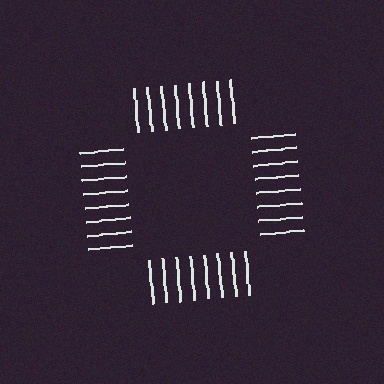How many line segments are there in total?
32 — 8 along each of the 4 edges.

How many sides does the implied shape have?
4 sides — the line-ends trace a square.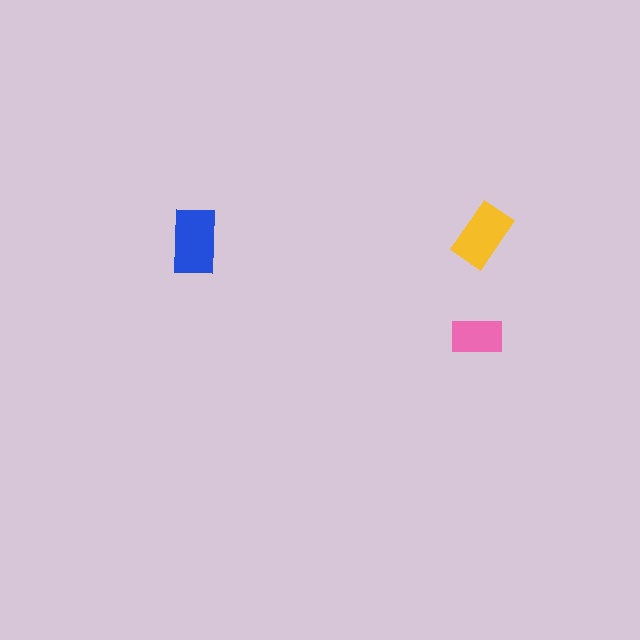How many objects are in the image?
There are 3 objects in the image.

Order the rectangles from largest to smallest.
the blue one, the yellow one, the pink one.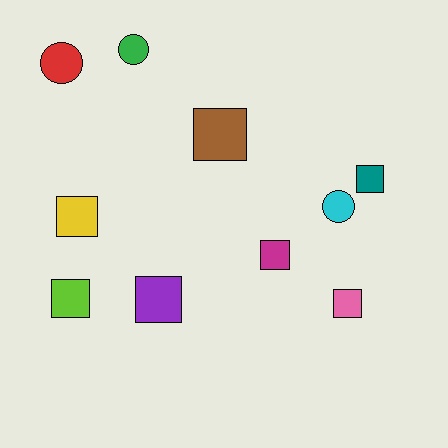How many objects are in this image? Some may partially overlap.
There are 10 objects.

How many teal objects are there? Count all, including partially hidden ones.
There is 1 teal object.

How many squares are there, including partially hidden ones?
There are 7 squares.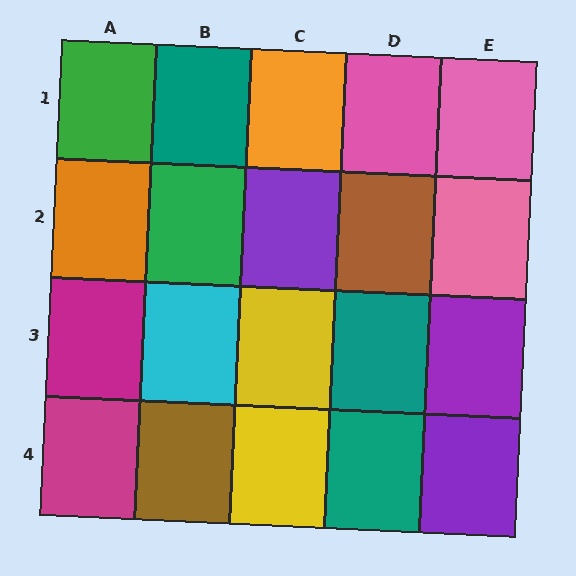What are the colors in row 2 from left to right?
Orange, green, purple, brown, pink.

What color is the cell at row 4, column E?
Purple.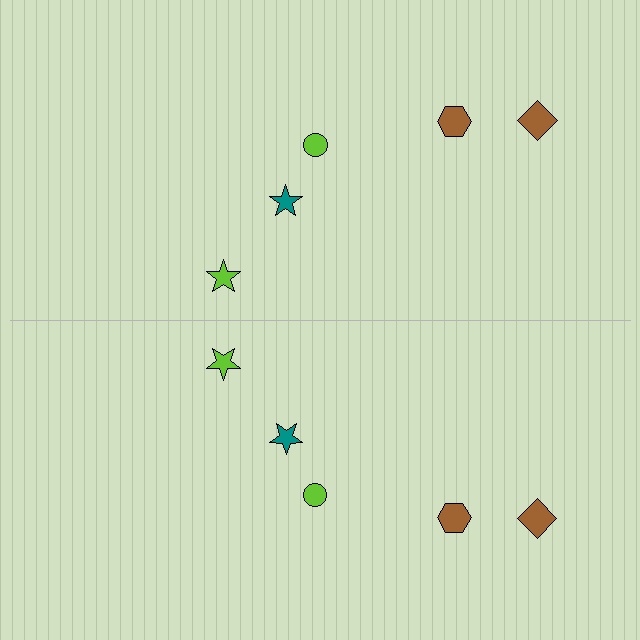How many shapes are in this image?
There are 10 shapes in this image.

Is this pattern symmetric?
Yes, this pattern has bilateral (reflection) symmetry.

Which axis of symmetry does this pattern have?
The pattern has a horizontal axis of symmetry running through the center of the image.